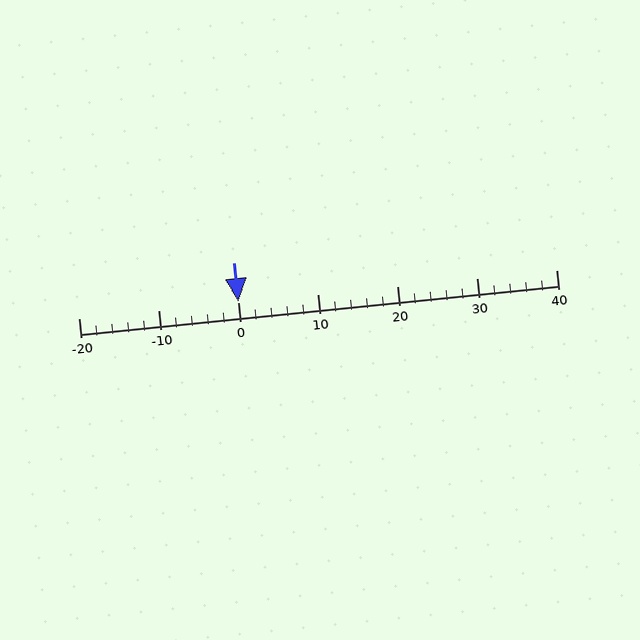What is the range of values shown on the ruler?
The ruler shows values from -20 to 40.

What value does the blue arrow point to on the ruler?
The blue arrow points to approximately 0.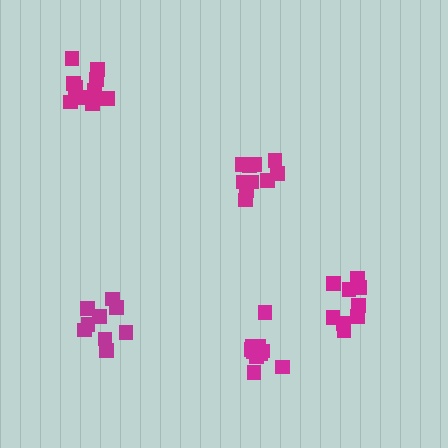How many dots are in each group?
Group 1: 9 dots, Group 2: 10 dots, Group 3: 11 dots, Group 4: 10 dots, Group 5: 10 dots (50 total).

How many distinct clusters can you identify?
There are 5 distinct clusters.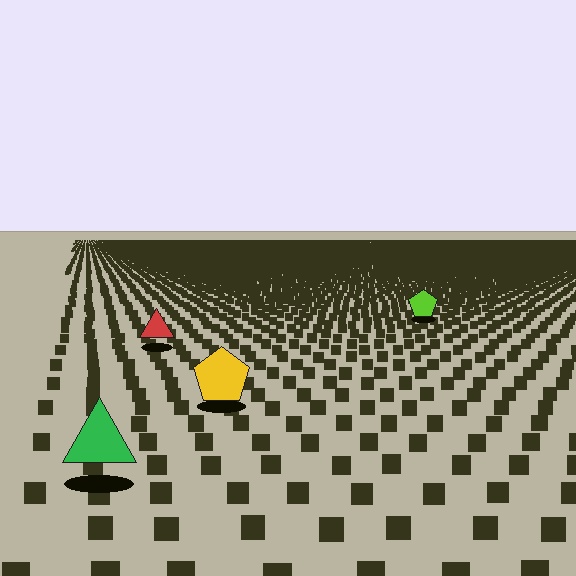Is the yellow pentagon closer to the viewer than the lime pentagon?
Yes. The yellow pentagon is closer — you can tell from the texture gradient: the ground texture is coarser near it.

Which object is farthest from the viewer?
The lime pentagon is farthest from the viewer. It appears smaller and the ground texture around it is denser.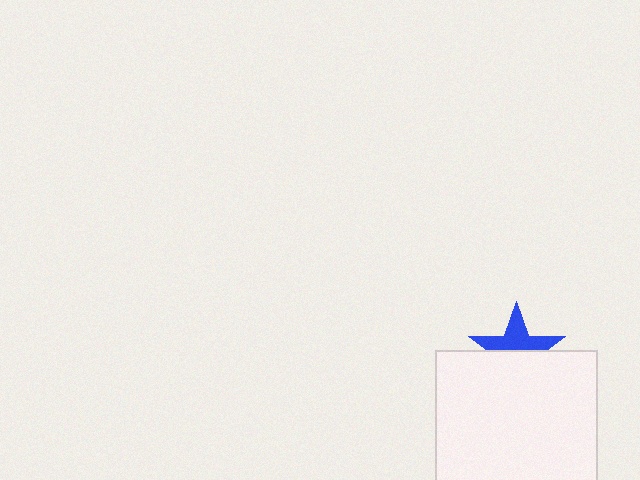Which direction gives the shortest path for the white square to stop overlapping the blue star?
Moving down gives the shortest separation.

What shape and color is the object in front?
The object in front is a white square.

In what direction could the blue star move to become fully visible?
The blue star could move up. That would shift it out from behind the white square entirely.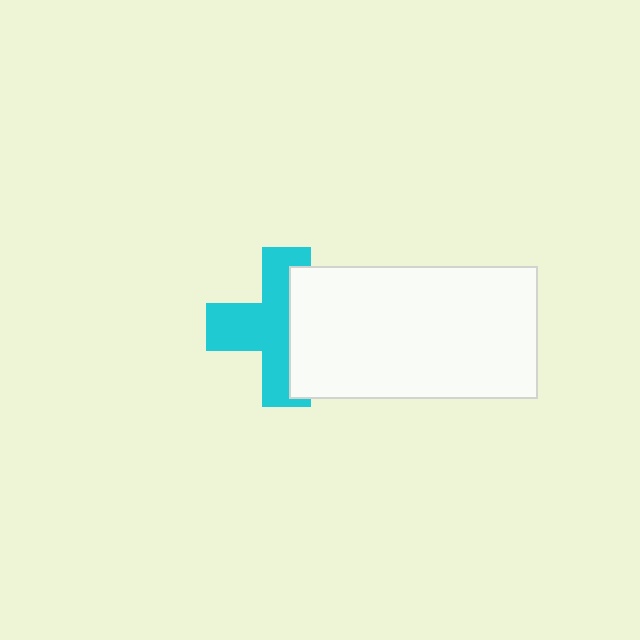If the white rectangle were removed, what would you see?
You would see the complete cyan cross.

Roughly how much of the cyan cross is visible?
About half of it is visible (roughly 58%).